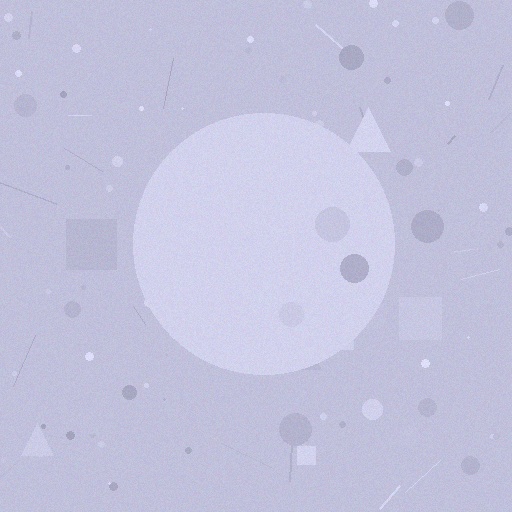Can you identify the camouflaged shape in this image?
The camouflaged shape is a circle.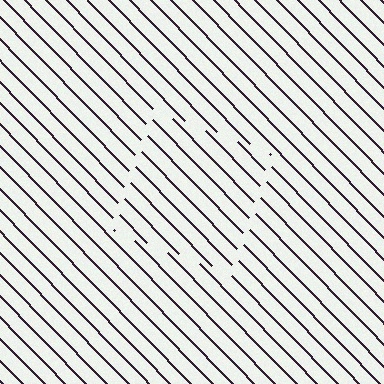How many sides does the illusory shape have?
4 sides — the line-ends trace a square.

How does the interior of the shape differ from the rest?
The interior of the shape contains the same grating, shifted by half a period — the contour is defined by the phase discontinuity where line-ends from the inner and outer gratings abut.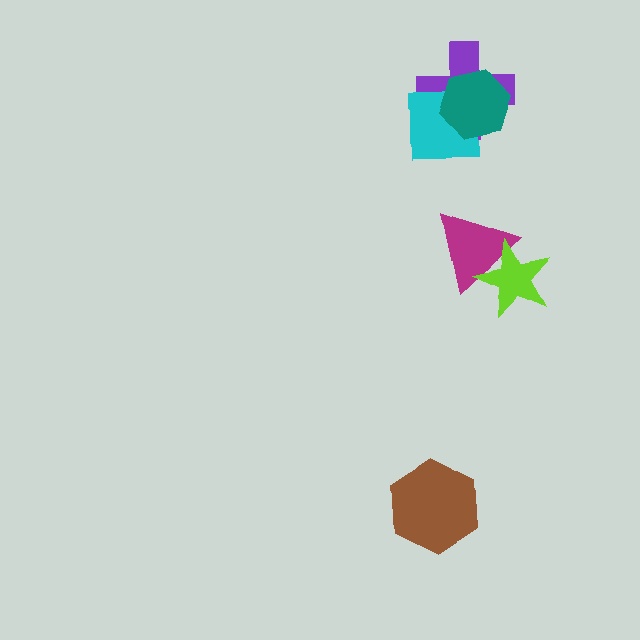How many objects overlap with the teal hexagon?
2 objects overlap with the teal hexagon.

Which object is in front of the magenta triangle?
The lime star is in front of the magenta triangle.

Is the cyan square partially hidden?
Yes, it is partially covered by another shape.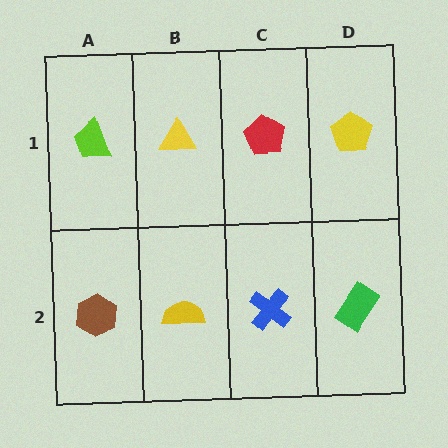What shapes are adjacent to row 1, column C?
A blue cross (row 2, column C), a yellow triangle (row 1, column B), a yellow pentagon (row 1, column D).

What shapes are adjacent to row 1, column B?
A yellow semicircle (row 2, column B), a lime trapezoid (row 1, column A), a red pentagon (row 1, column C).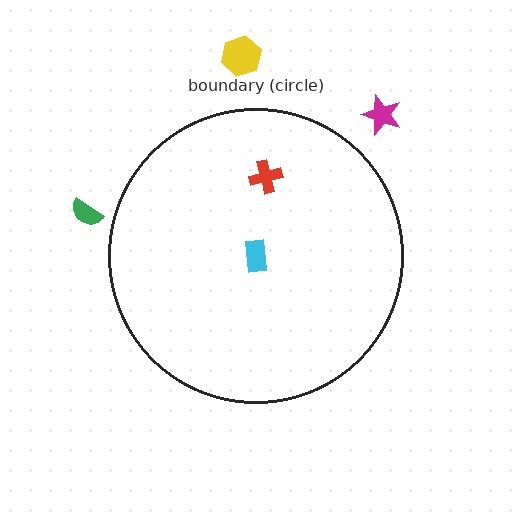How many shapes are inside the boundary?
2 inside, 3 outside.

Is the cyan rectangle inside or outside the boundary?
Inside.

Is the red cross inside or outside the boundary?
Inside.